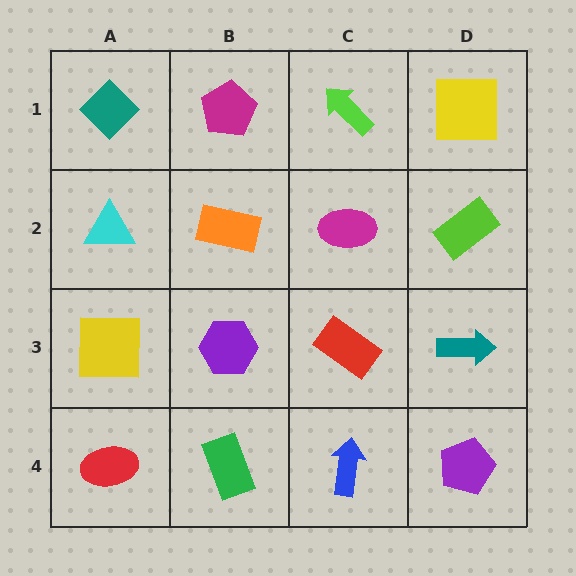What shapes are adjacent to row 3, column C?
A magenta ellipse (row 2, column C), a blue arrow (row 4, column C), a purple hexagon (row 3, column B), a teal arrow (row 3, column D).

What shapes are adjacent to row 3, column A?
A cyan triangle (row 2, column A), a red ellipse (row 4, column A), a purple hexagon (row 3, column B).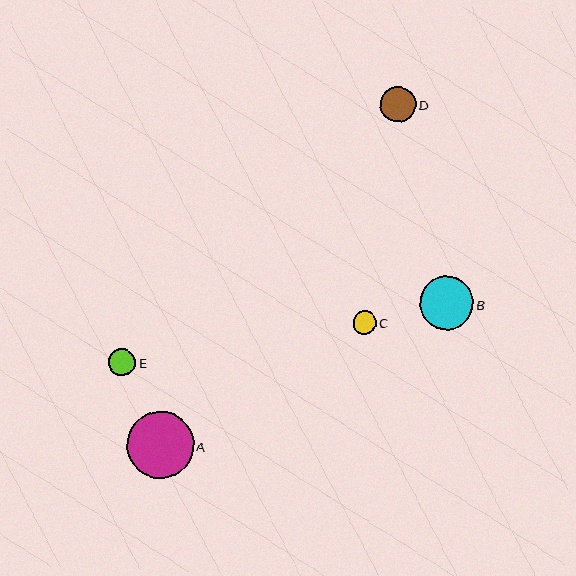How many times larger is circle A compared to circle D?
Circle A is approximately 1.9 times the size of circle D.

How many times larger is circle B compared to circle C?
Circle B is approximately 2.3 times the size of circle C.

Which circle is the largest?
Circle A is the largest with a size of approximately 67 pixels.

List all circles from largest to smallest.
From largest to smallest: A, B, D, E, C.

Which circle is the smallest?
Circle C is the smallest with a size of approximately 23 pixels.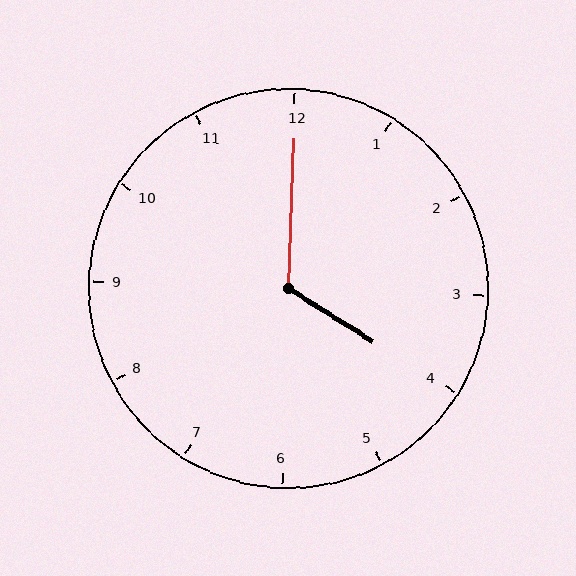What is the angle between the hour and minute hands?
Approximately 120 degrees.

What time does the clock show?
4:00.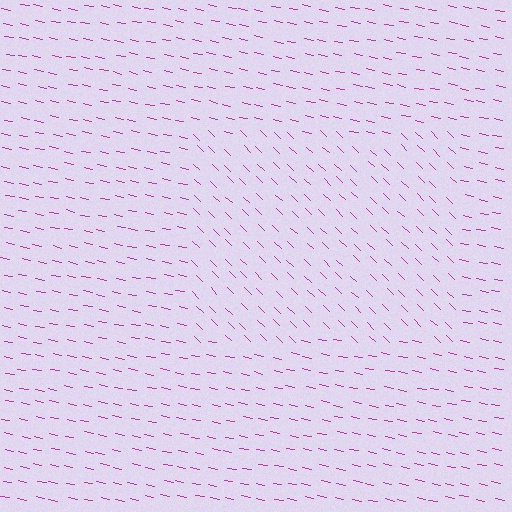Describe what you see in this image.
The image is filled with small magenta line segments. A rectangle region in the image has lines oriented differently from the surrounding lines, creating a visible texture boundary.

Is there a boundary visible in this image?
Yes, there is a texture boundary formed by a change in line orientation.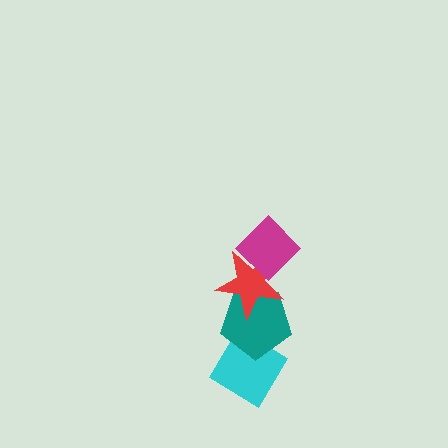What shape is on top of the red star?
The magenta diamond is on top of the red star.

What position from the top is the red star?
The red star is 2nd from the top.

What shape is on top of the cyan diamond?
The teal pentagon is on top of the cyan diamond.